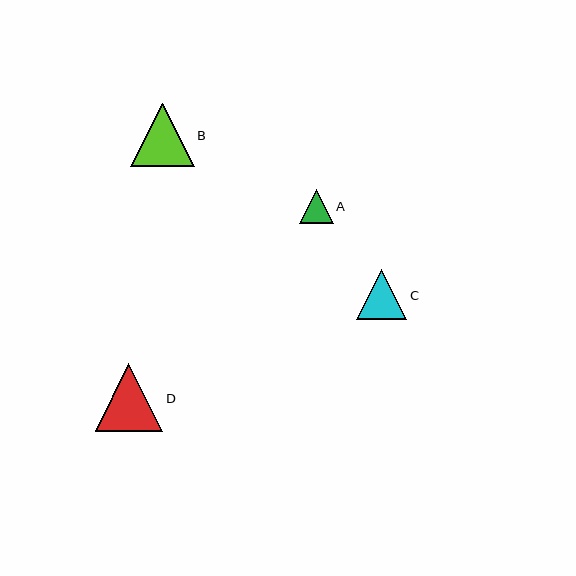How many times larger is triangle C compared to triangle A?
Triangle C is approximately 1.5 times the size of triangle A.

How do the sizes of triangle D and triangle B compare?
Triangle D and triangle B are approximately the same size.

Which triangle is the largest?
Triangle D is the largest with a size of approximately 68 pixels.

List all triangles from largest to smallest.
From largest to smallest: D, B, C, A.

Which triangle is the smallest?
Triangle A is the smallest with a size of approximately 34 pixels.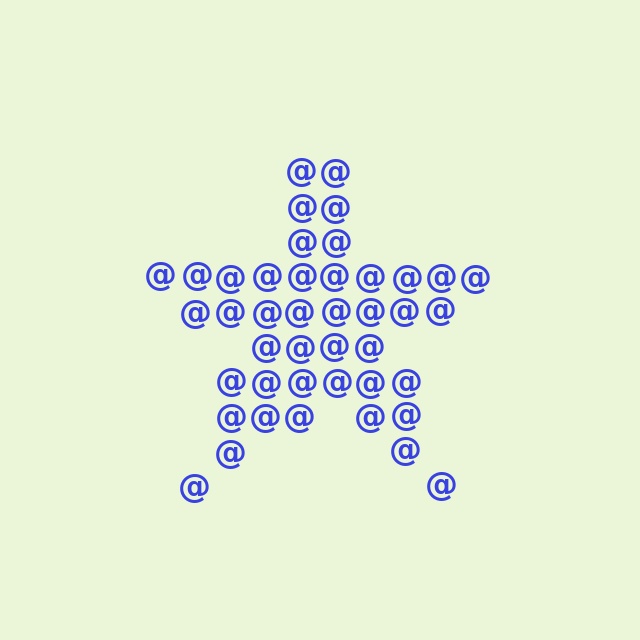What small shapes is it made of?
It is made of small at signs.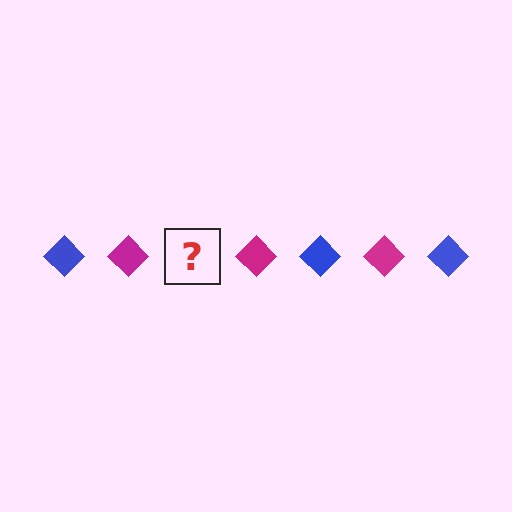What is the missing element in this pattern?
The missing element is a blue diamond.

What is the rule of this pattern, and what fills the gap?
The rule is that the pattern cycles through blue, magenta diamonds. The gap should be filled with a blue diamond.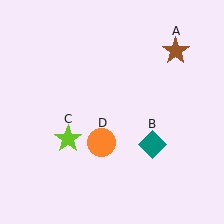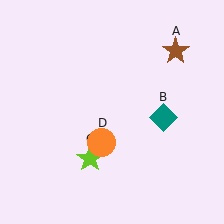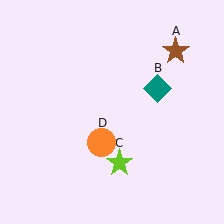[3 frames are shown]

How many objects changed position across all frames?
2 objects changed position: teal diamond (object B), lime star (object C).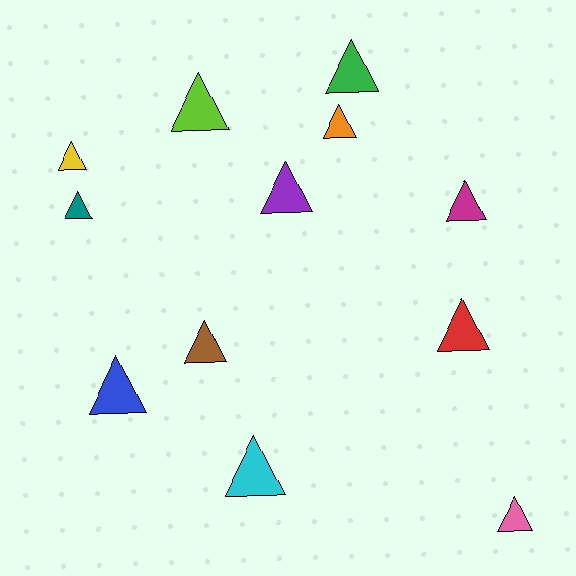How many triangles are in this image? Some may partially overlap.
There are 12 triangles.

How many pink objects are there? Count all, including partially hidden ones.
There is 1 pink object.